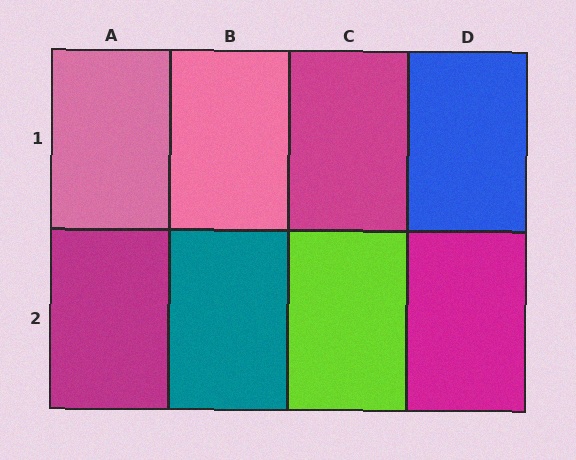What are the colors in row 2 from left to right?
Magenta, teal, lime, magenta.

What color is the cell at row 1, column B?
Pink.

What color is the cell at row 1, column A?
Pink.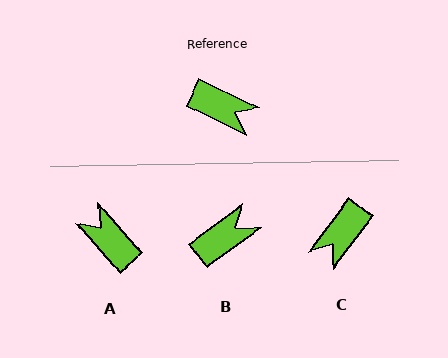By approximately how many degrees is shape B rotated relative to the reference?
Approximately 62 degrees counter-clockwise.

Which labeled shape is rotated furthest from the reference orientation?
A, about 157 degrees away.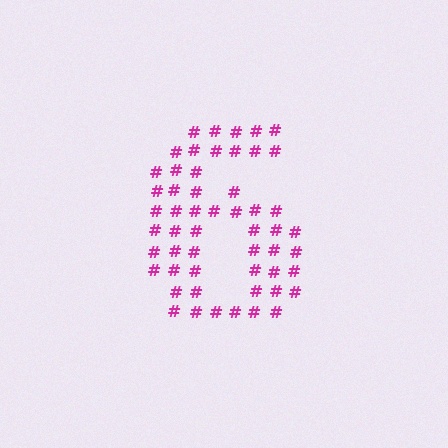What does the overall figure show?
The overall figure shows the digit 6.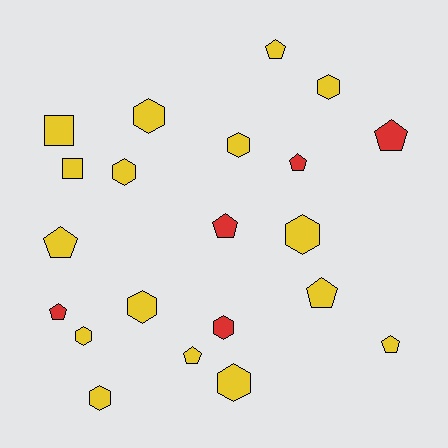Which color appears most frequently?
Yellow, with 16 objects.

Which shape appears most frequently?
Hexagon, with 10 objects.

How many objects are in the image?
There are 21 objects.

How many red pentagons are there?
There are 4 red pentagons.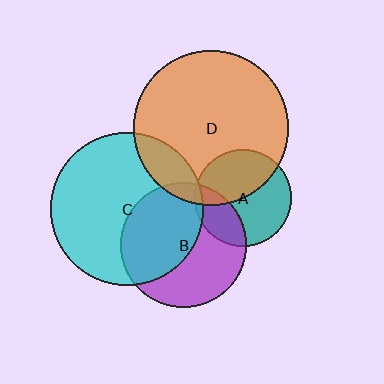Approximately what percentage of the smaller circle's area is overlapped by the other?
Approximately 25%.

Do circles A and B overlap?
Yes.